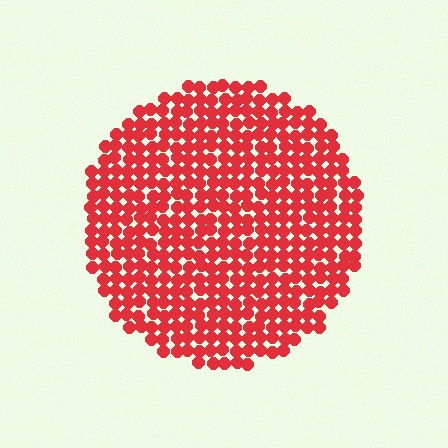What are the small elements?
The small elements are circles.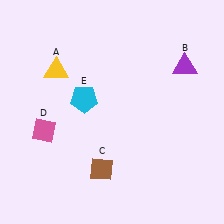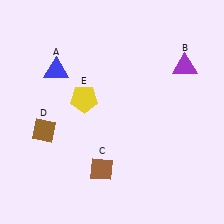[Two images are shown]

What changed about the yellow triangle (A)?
In Image 1, A is yellow. In Image 2, it changed to blue.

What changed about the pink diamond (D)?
In Image 1, D is pink. In Image 2, it changed to brown.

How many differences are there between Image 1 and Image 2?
There are 3 differences between the two images.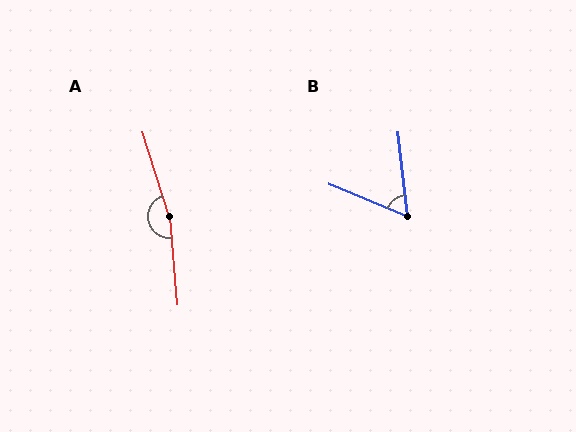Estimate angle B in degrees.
Approximately 61 degrees.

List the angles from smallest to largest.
B (61°), A (167°).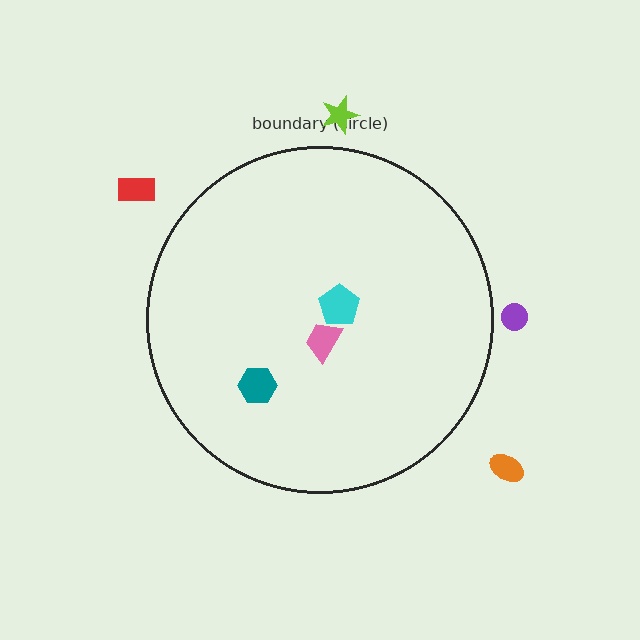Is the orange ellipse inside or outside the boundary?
Outside.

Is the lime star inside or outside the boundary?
Outside.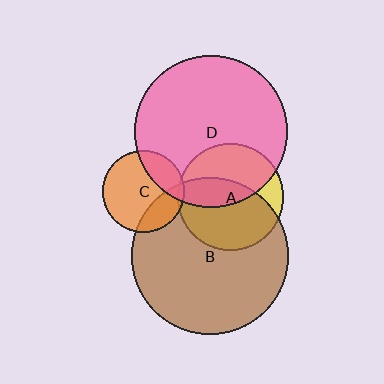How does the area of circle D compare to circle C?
Approximately 3.5 times.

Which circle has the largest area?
Circle B (brown).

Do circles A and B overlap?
Yes.